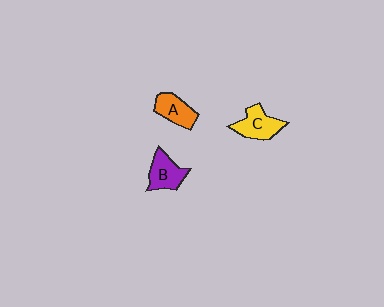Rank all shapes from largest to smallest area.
From largest to smallest: C (yellow), B (purple), A (orange).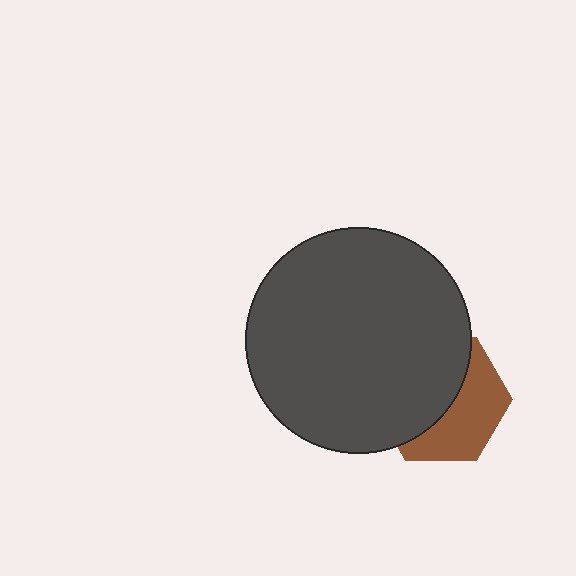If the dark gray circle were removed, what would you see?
You would see the complete brown hexagon.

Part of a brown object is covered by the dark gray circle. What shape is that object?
It is a hexagon.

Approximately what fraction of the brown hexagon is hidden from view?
Roughly 55% of the brown hexagon is hidden behind the dark gray circle.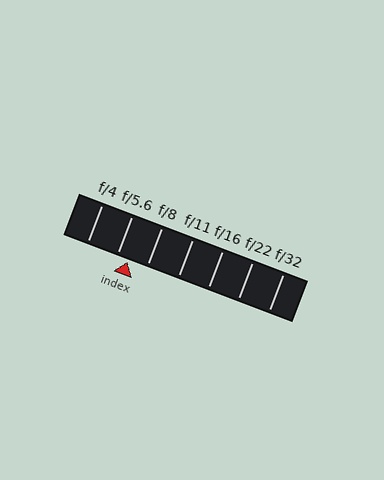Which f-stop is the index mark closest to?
The index mark is closest to f/5.6.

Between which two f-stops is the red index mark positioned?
The index mark is between f/5.6 and f/8.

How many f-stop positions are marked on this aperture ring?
There are 7 f-stop positions marked.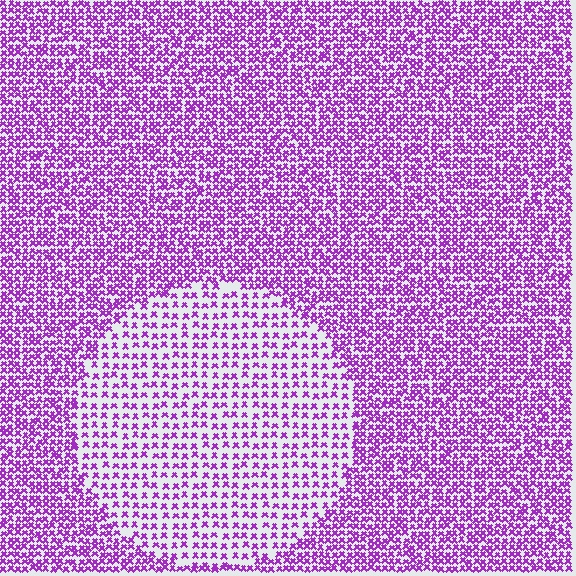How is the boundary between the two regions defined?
The boundary is defined by a change in element density (approximately 2.0x ratio). All elements are the same color, size, and shape.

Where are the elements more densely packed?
The elements are more densely packed outside the circle boundary.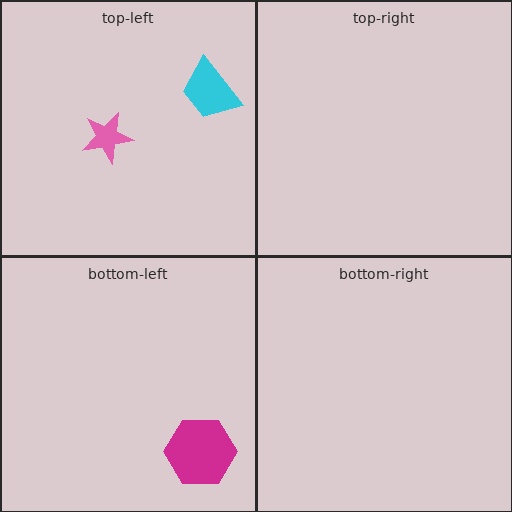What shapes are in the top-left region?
The cyan trapezoid, the pink star.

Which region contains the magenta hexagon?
The bottom-left region.